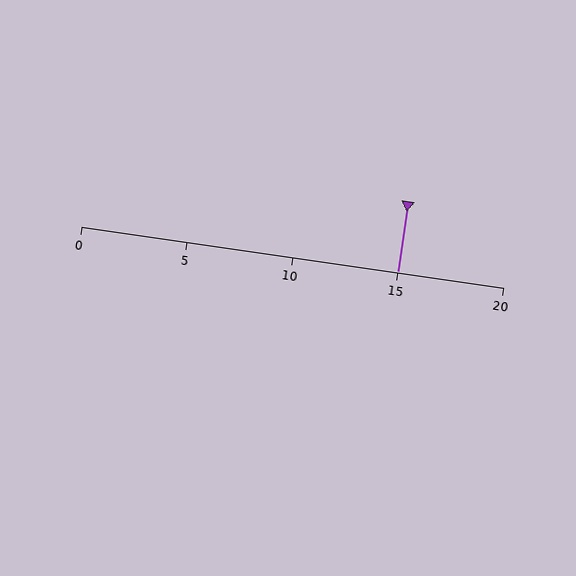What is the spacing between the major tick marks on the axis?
The major ticks are spaced 5 apart.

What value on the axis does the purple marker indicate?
The marker indicates approximately 15.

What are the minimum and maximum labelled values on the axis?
The axis runs from 0 to 20.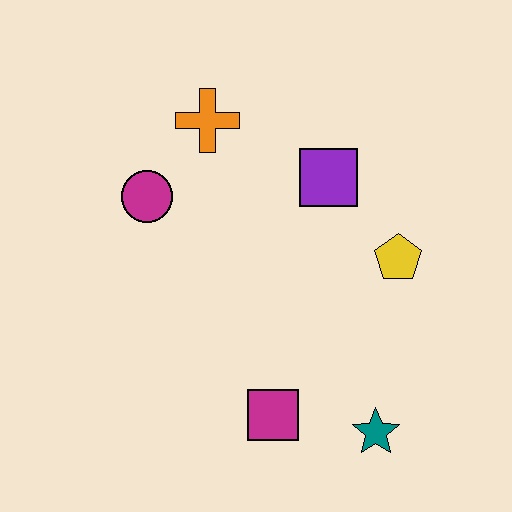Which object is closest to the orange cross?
The magenta circle is closest to the orange cross.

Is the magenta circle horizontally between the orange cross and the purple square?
No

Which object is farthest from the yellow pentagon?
The magenta circle is farthest from the yellow pentagon.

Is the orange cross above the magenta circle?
Yes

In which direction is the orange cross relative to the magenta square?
The orange cross is above the magenta square.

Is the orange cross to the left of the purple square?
Yes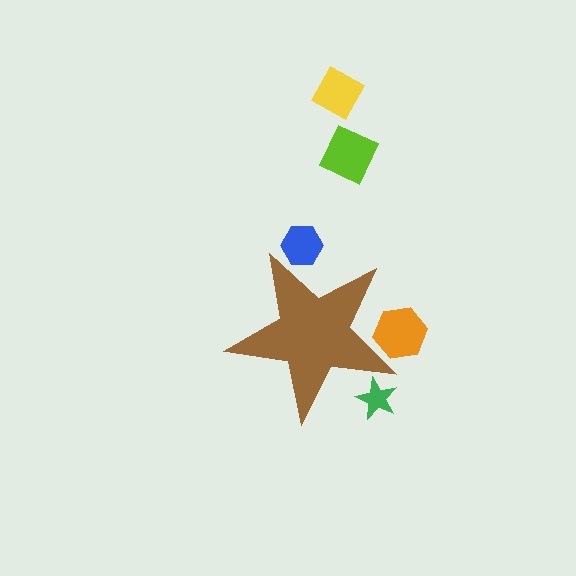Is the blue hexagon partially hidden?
Yes, the blue hexagon is partially hidden behind the brown star.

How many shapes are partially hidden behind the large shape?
3 shapes are partially hidden.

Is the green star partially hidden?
Yes, the green star is partially hidden behind the brown star.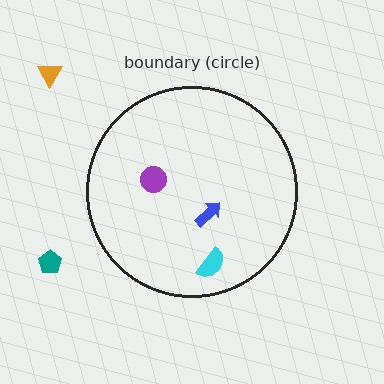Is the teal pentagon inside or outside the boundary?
Outside.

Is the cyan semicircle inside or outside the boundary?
Inside.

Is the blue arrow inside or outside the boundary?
Inside.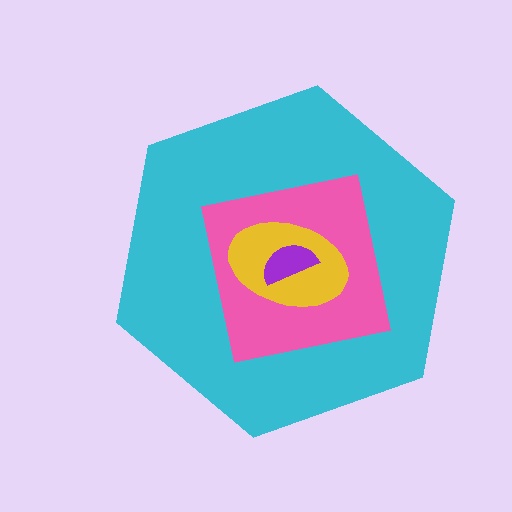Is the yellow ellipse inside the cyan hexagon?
Yes.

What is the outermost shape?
The cyan hexagon.